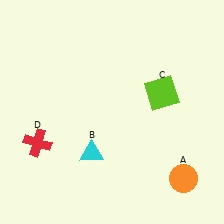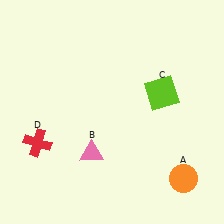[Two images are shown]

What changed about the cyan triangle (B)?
In Image 1, B is cyan. In Image 2, it changed to pink.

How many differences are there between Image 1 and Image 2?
There is 1 difference between the two images.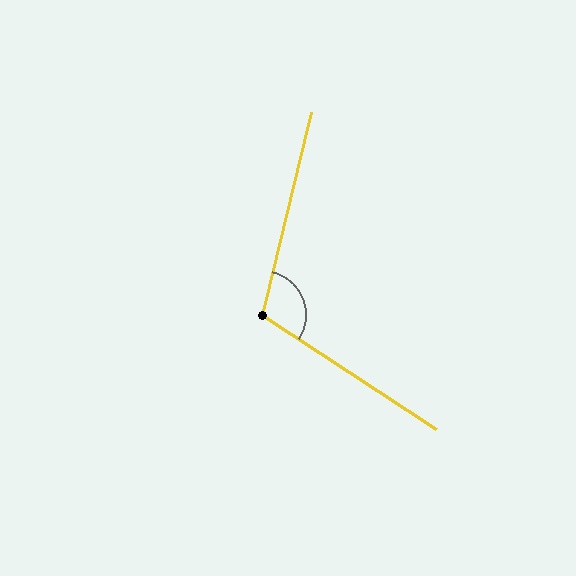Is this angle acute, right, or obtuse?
It is obtuse.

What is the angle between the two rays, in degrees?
Approximately 109 degrees.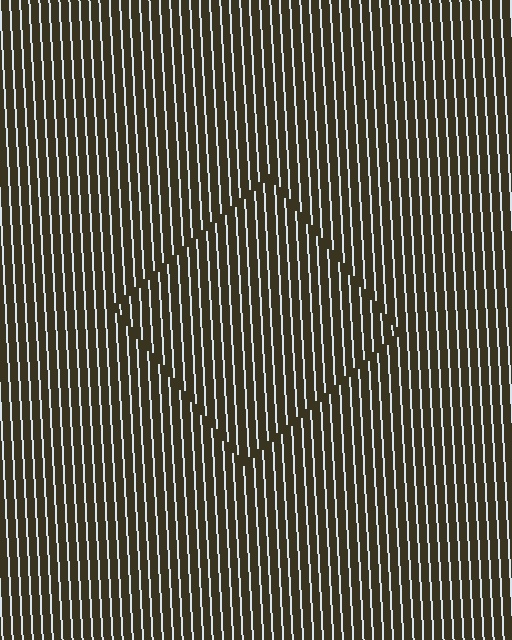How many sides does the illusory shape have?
4 sides — the line-ends trace a square.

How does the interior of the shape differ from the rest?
The interior of the shape contains the same grating, shifted by half a period — the contour is defined by the phase discontinuity where line-ends from the inner and outer gratings abut.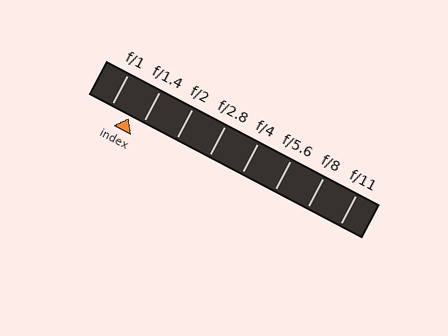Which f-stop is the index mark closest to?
The index mark is closest to f/1.4.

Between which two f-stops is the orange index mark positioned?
The index mark is between f/1 and f/1.4.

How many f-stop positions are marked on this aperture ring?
There are 8 f-stop positions marked.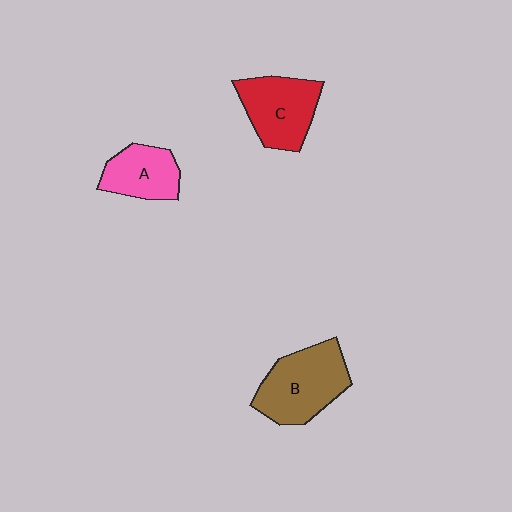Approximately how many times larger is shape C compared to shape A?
Approximately 1.3 times.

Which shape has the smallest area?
Shape A (pink).